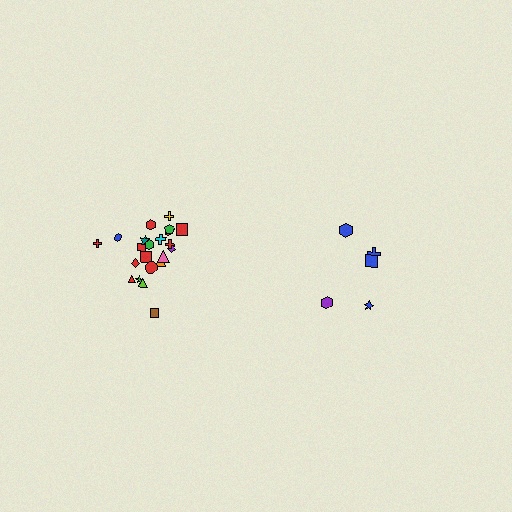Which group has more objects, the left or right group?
The left group.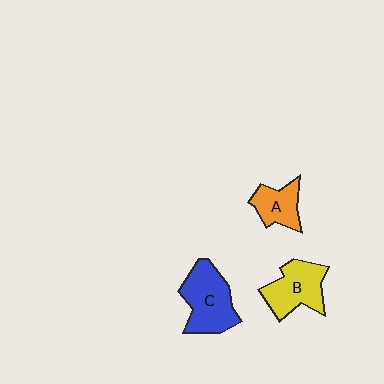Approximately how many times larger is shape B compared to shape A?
Approximately 1.4 times.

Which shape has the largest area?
Shape C (blue).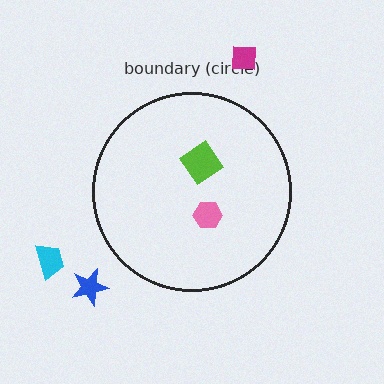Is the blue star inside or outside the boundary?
Outside.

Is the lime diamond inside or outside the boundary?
Inside.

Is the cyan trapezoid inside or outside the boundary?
Outside.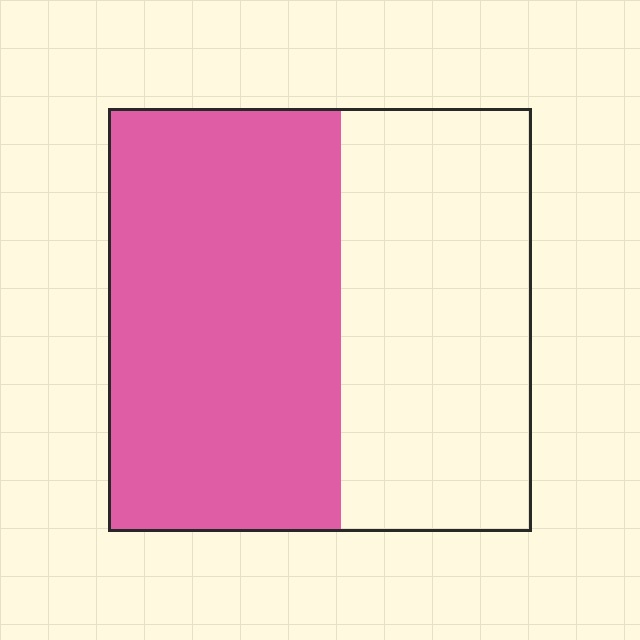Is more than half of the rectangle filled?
Yes.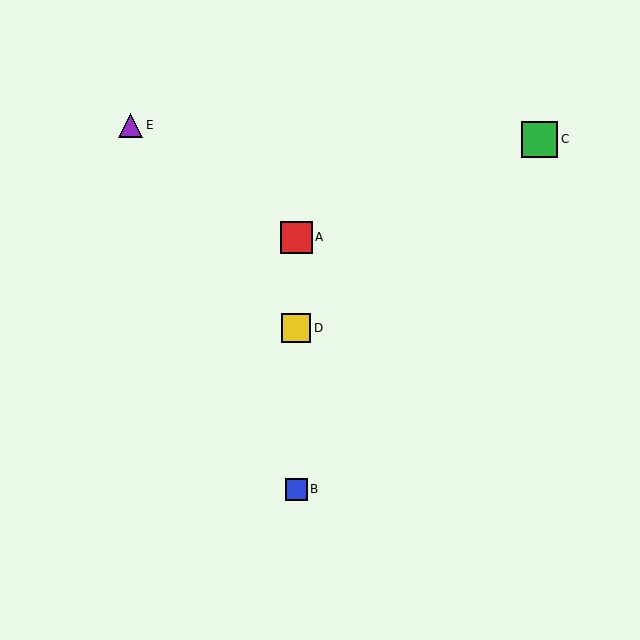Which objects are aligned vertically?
Objects A, B, D are aligned vertically.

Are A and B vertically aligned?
Yes, both are at x≈296.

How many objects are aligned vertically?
3 objects (A, B, D) are aligned vertically.